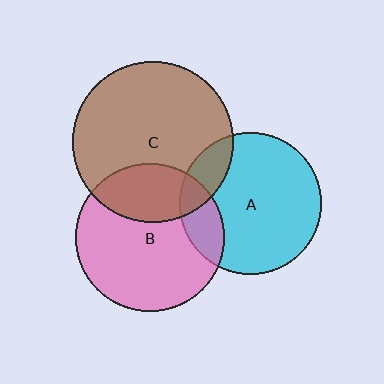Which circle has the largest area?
Circle C (brown).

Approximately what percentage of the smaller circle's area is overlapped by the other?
Approximately 30%.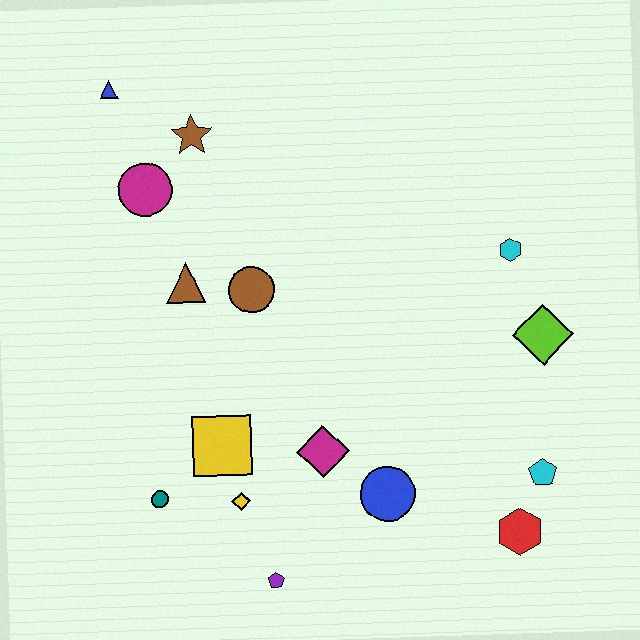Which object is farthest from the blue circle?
The blue triangle is farthest from the blue circle.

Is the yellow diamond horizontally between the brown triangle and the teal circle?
No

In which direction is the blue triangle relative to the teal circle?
The blue triangle is above the teal circle.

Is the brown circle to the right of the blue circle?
No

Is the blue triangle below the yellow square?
No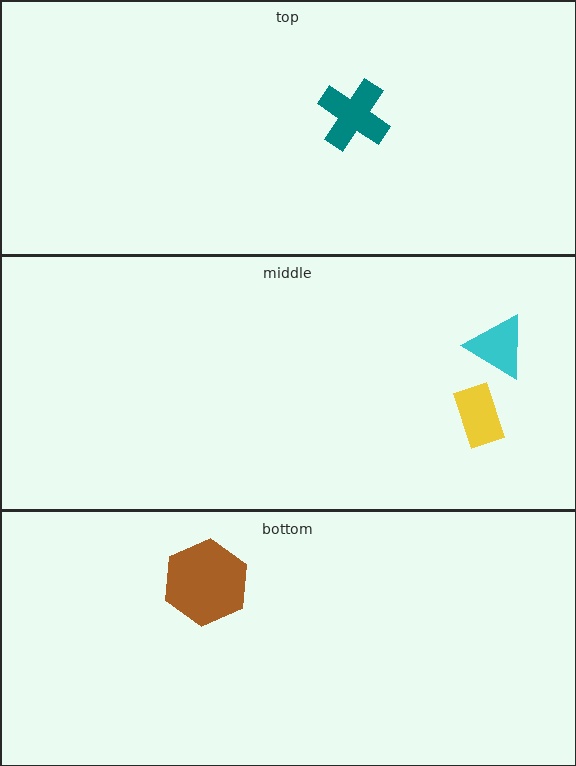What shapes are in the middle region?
The cyan triangle, the yellow rectangle.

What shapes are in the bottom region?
The brown hexagon.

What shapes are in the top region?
The teal cross.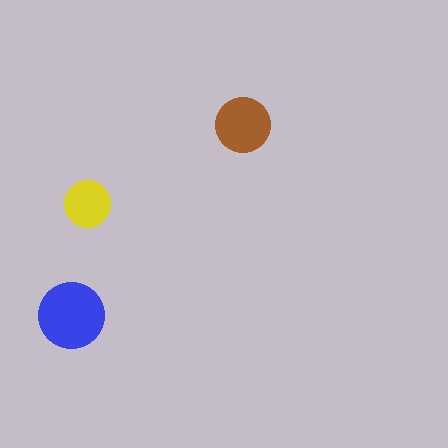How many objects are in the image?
There are 3 objects in the image.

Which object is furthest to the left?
The blue circle is leftmost.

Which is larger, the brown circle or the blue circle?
The blue one.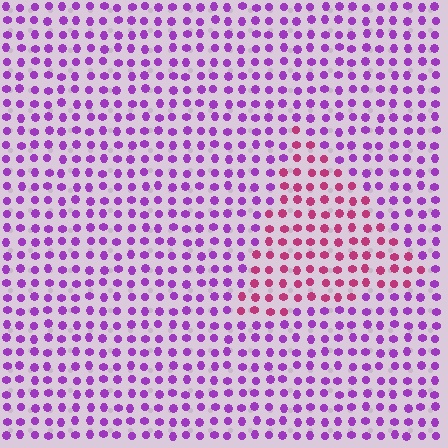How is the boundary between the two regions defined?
The boundary is defined purely by a slight shift in hue (about 44 degrees). Spacing, size, and orientation are identical on both sides.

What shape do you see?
I see a triangle.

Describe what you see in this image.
The image is filled with small purple elements in a uniform arrangement. A triangle-shaped region is visible where the elements are tinted to a slightly different hue, forming a subtle color boundary.